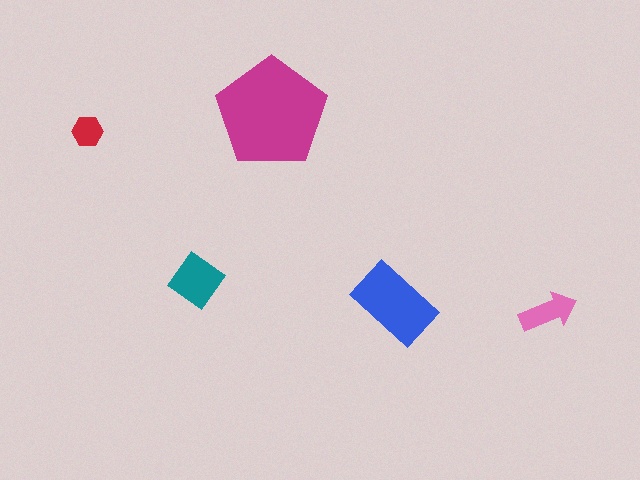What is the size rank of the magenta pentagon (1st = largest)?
1st.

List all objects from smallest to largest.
The red hexagon, the pink arrow, the teal diamond, the blue rectangle, the magenta pentagon.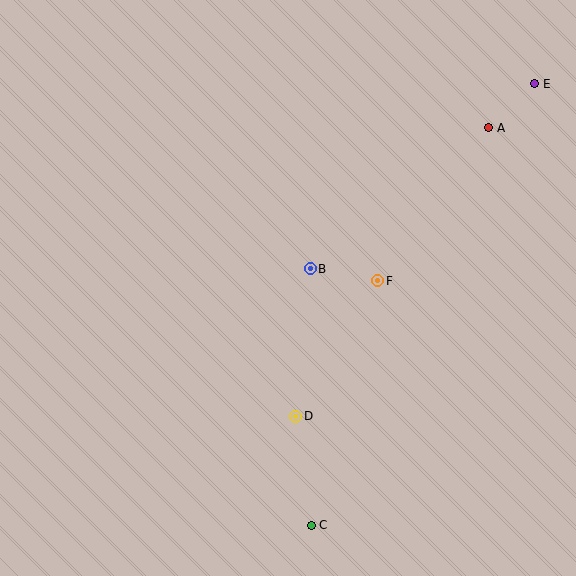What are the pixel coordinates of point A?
Point A is at (489, 128).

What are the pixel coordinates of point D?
Point D is at (296, 416).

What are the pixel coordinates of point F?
Point F is at (378, 281).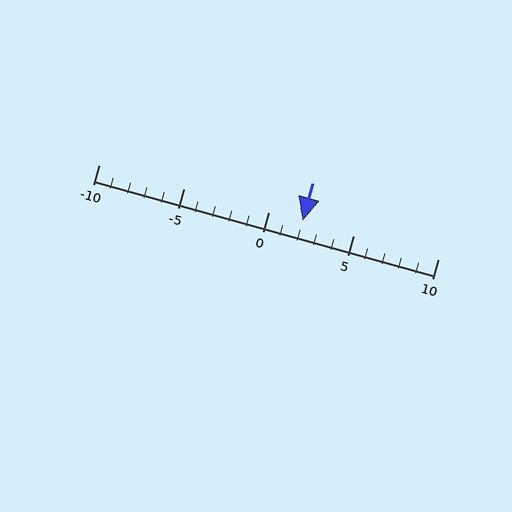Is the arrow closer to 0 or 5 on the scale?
The arrow is closer to 0.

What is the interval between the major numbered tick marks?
The major tick marks are spaced 5 units apart.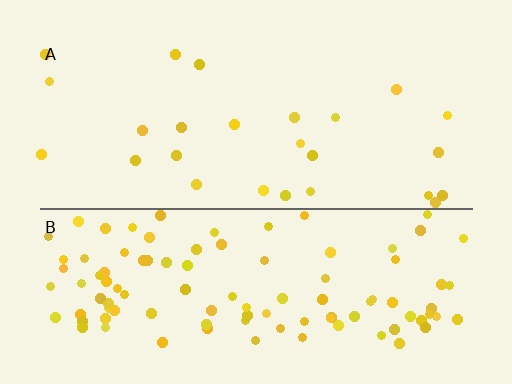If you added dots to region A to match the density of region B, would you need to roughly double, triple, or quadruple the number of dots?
Approximately quadruple.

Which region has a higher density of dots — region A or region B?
B (the bottom).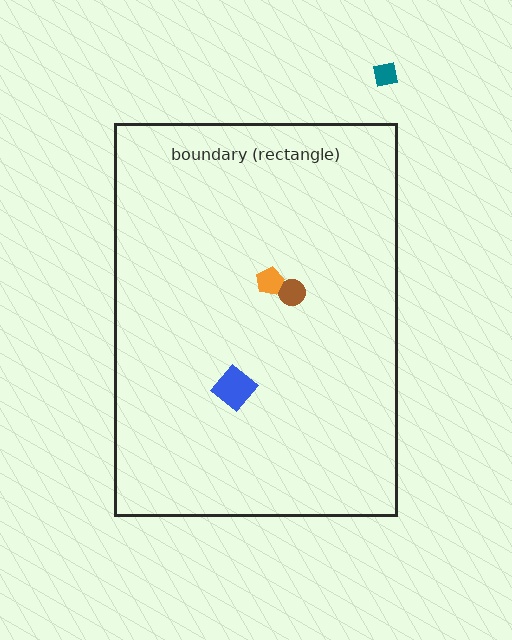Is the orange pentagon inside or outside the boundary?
Inside.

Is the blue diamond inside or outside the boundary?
Inside.